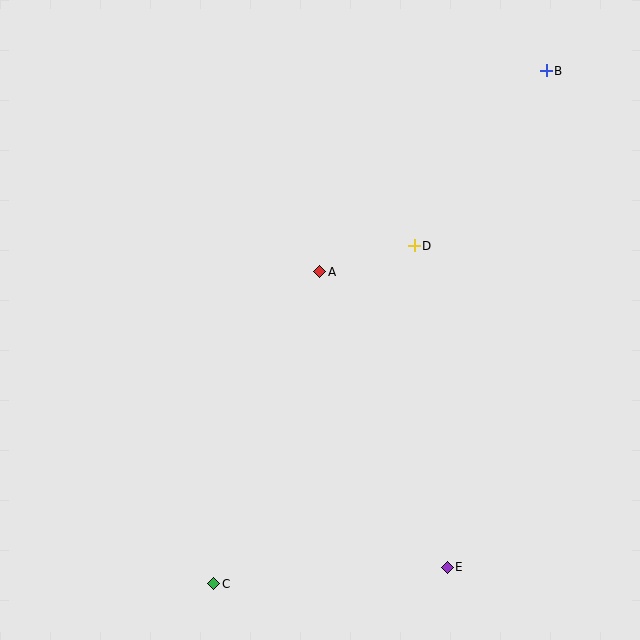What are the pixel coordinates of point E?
Point E is at (447, 567).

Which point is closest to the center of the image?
Point A at (320, 272) is closest to the center.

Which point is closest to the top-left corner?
Point A is closest to the top-left corner.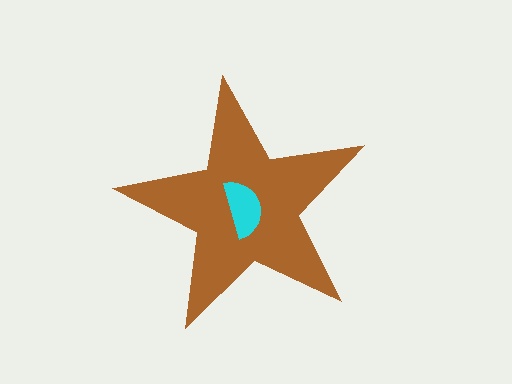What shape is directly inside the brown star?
The cyan semicircle.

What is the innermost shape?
The cyan semicircle.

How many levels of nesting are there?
2.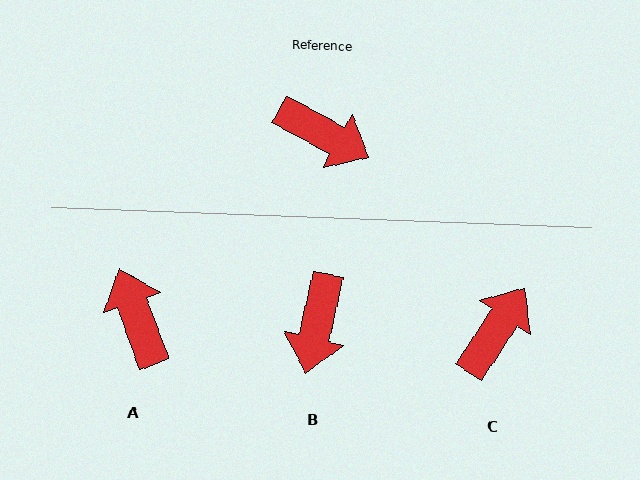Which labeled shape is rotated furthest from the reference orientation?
A, about 138 degrees away.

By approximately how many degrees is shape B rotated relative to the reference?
Approximately 74 degrees clockwise.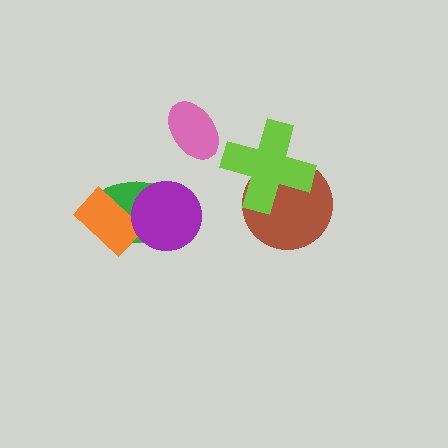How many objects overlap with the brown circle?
1 object overlaps with the brown circle.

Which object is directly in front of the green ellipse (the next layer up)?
The orange rectangle is directly in front of the green ellipse.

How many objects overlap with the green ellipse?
2 objects overlap with the green ellipse.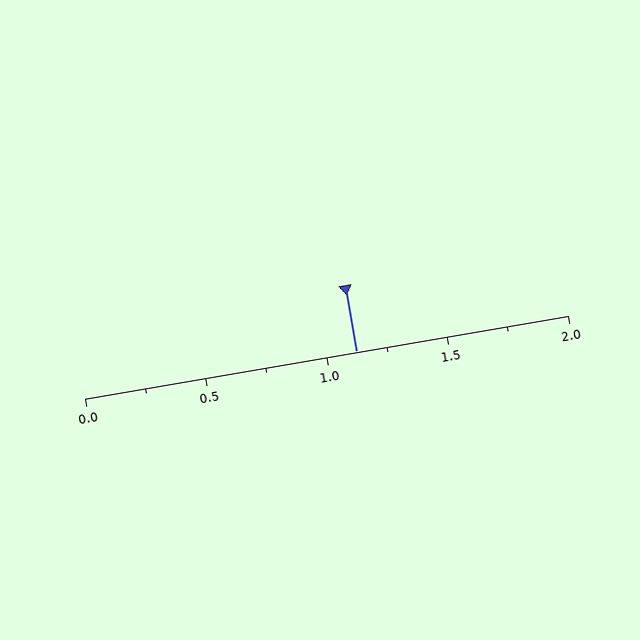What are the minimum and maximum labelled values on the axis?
The axis runs from 0.0 to 2.0.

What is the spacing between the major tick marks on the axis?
The major ticks are spaced 0.5 apart.